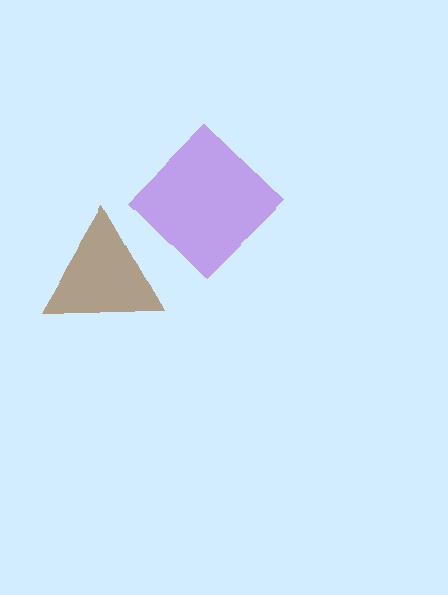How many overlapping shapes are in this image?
There are 2 overlapping shapes in the image.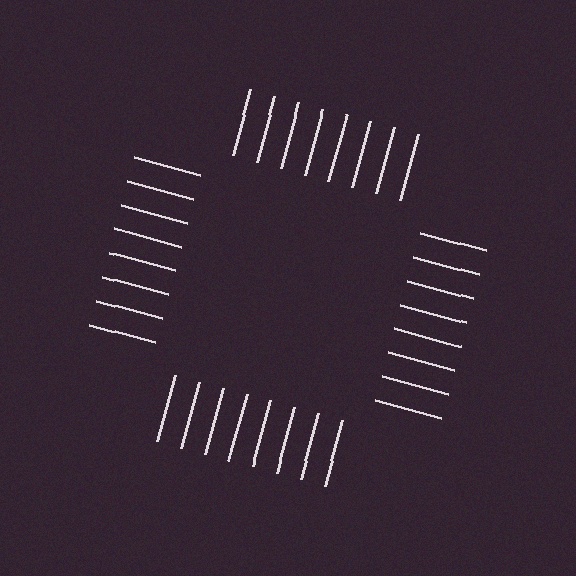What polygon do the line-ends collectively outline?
An illusory square — the line segments terminate on its edges but no continuous stroke is drawn.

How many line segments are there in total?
32 — 8 along each of the 4 edges.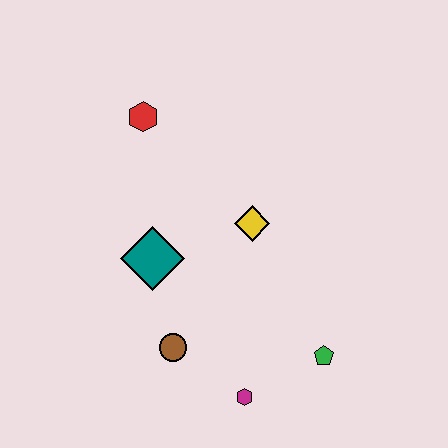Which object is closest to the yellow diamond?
The teal diamond is closest to the yellow diamond.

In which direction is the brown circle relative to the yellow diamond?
The brown circle is below the yellow diamond.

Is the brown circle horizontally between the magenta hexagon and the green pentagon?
No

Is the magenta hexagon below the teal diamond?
Yes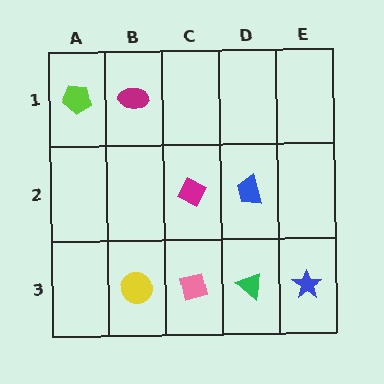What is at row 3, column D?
A green triangle.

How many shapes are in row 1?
2 shapes.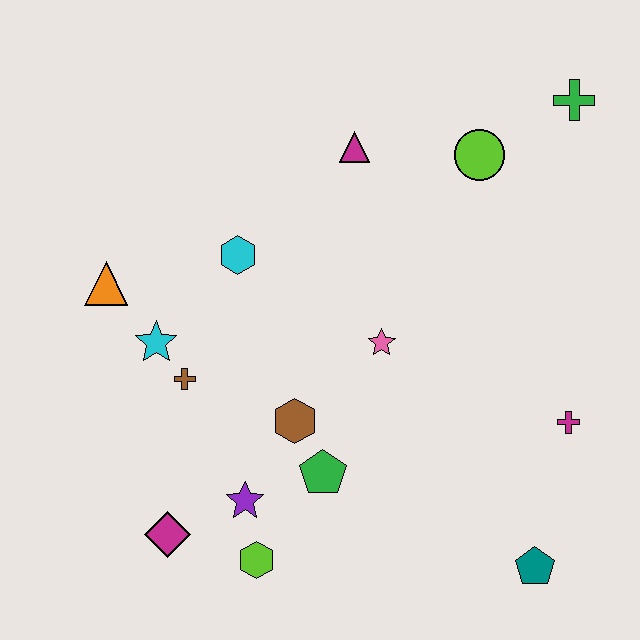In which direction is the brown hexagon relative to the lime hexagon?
The brown hexagon is above the lime hexagon.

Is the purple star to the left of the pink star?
Yes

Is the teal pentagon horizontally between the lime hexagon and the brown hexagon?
No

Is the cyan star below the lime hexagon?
No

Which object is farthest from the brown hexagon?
The green cross is farthest from the brown hexagon.